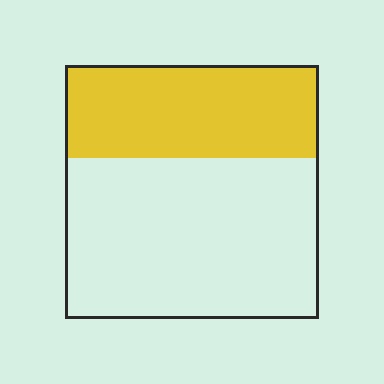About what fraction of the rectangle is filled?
About three eighths (3/8).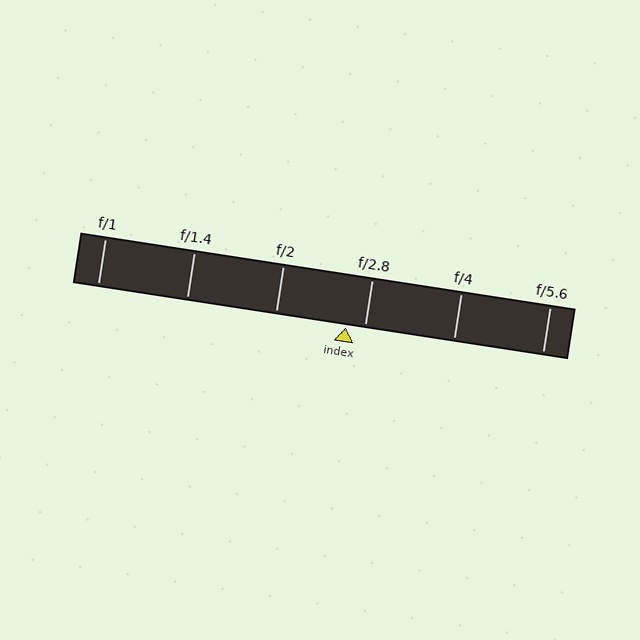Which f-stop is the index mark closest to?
The index mark is closest to f/2.8.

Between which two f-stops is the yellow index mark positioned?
The index mark is between f/2 and f/2.8.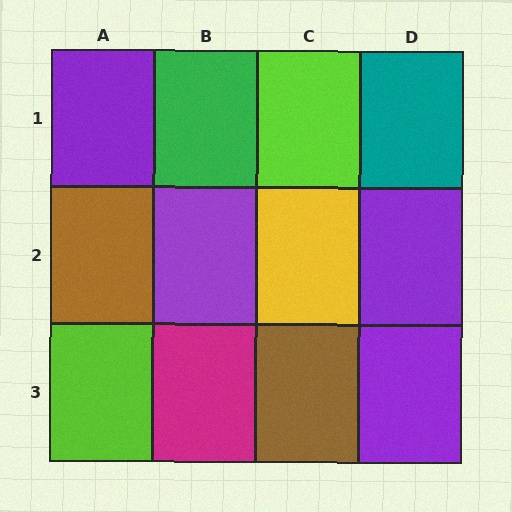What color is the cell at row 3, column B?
Magenta.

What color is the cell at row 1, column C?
Lime.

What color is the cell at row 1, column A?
Purple.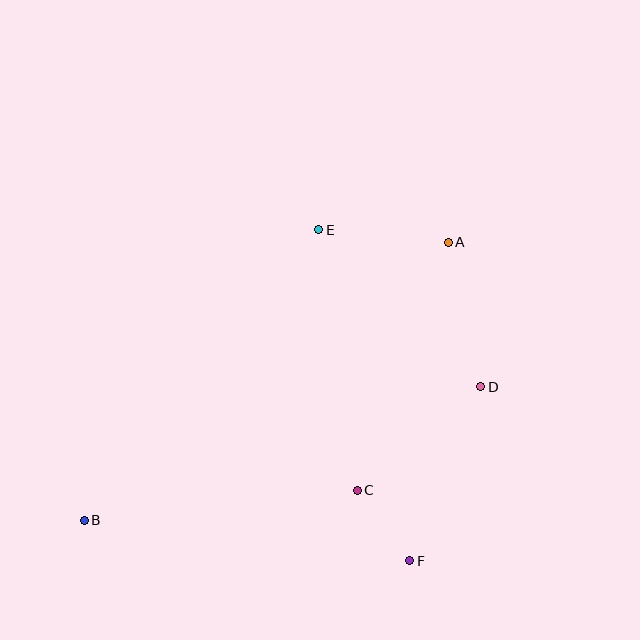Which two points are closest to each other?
Points C and F are closest to each other.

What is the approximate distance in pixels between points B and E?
The distance between B and E is approximately 373 pixels.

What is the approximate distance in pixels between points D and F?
The distance between D and F is approximately 188 pixels.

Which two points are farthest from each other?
Points A and B are farthest from each other.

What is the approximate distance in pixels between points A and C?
The distance between A and C is approximately 264 pixels.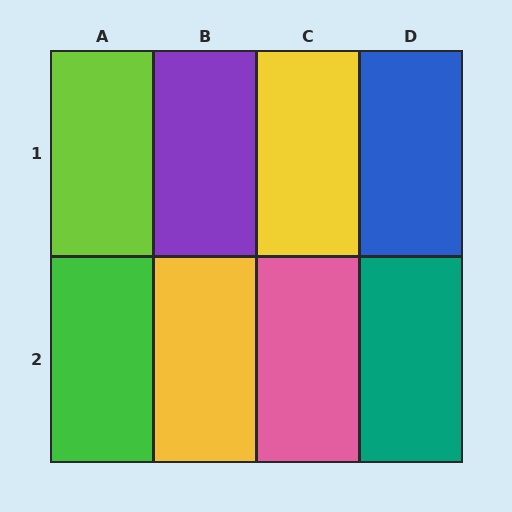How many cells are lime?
1 cell is lime.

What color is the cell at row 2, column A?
Green.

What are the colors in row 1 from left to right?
Lime, purple, yellow, blue.